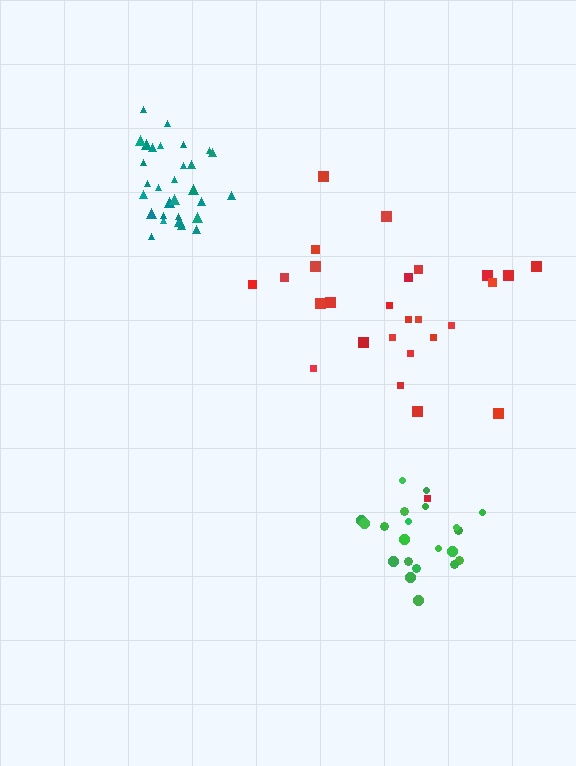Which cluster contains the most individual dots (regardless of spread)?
Teal (30).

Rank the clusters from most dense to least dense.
teal, green, red.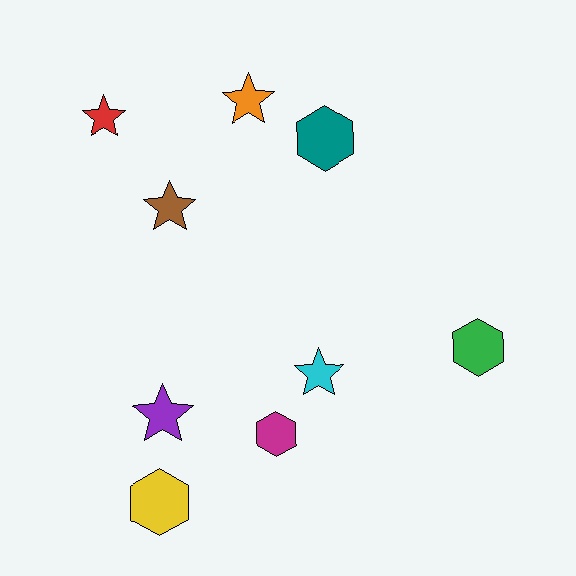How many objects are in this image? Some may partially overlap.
There are 9 objects.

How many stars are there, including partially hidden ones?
There are 5 stars.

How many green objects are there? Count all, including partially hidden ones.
There is 1 green object.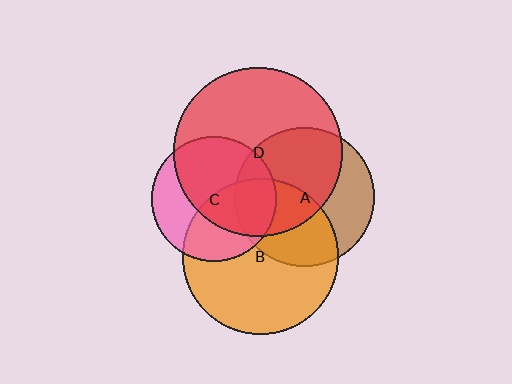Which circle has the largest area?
Circle D (red).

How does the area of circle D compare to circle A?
Approximately 1.5 times.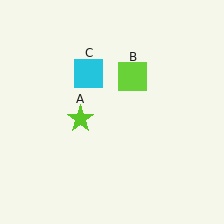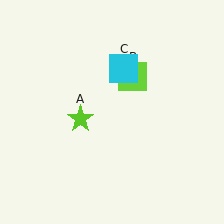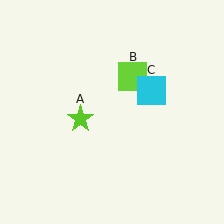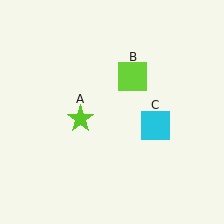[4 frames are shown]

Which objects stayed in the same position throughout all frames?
Lime star (object A) and lime square (object B) remained stationary.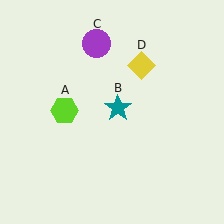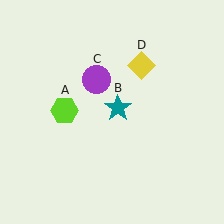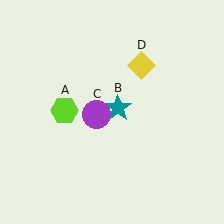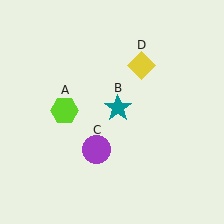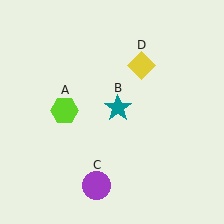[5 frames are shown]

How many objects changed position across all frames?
1 object changed position: purple circle (object C).